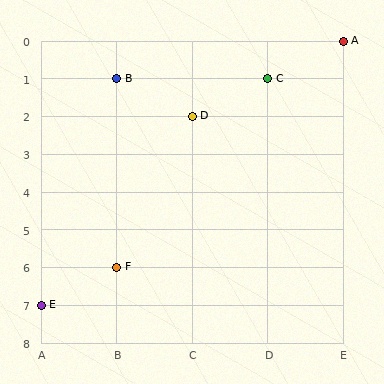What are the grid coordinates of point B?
Point B is at grid coordinates (B, 1).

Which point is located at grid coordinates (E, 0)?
Point A is at (E, 0).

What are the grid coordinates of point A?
Point A is at grid coordinates (E, 0).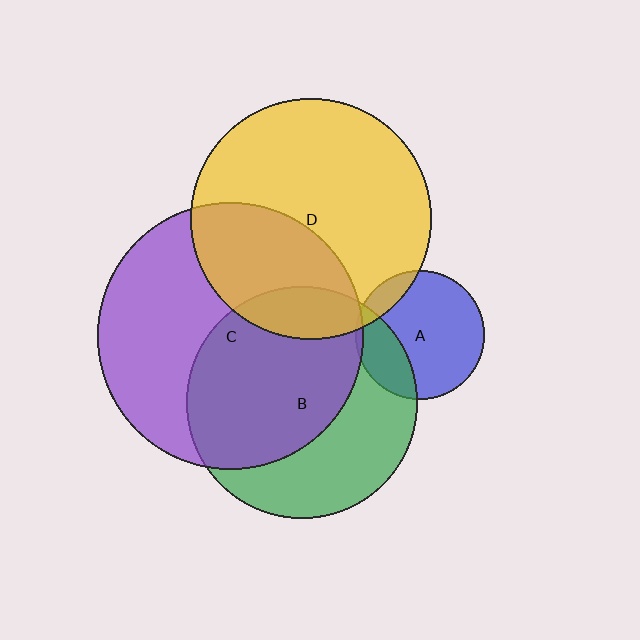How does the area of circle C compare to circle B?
Approximately 1.3 times.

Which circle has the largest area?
Circle C (purple).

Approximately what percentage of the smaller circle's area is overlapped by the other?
Approximately 5%.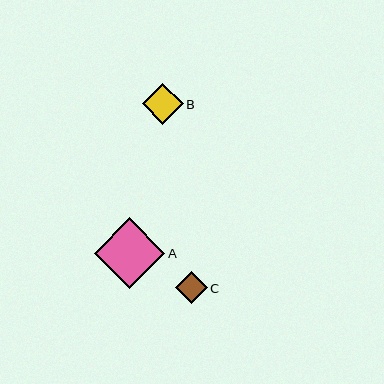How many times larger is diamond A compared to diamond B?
Diamond A is approximately 1.7 times the size of diamond B.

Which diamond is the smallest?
Diamond C is the smallest with a size of approximately 32 pixels.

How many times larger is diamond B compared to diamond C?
Diamond B is approximately 1.3 times the size of diamond C.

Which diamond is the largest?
Diamond A is the largest with a size of approximately 71 pixels.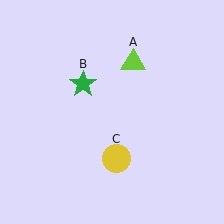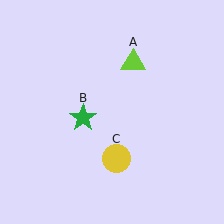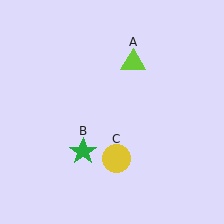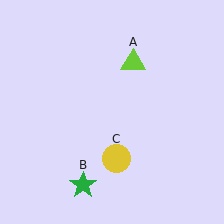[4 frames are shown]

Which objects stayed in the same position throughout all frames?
Lime triangle (object A) and yellow circle (object C) remained stationary.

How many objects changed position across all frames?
1 object changed position: green star (object B).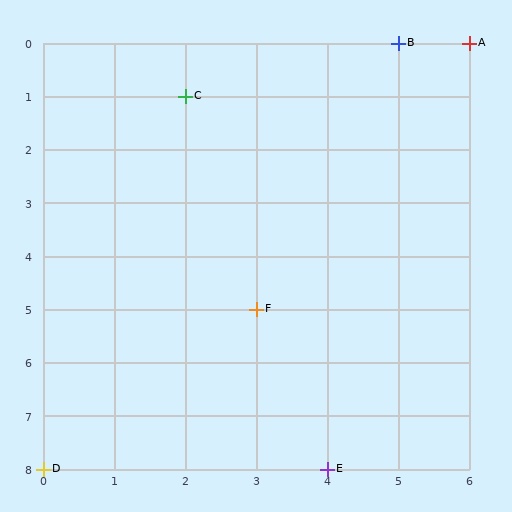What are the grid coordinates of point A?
Point A is at grid coordinates (6, 0).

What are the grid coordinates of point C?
Point C is at grid coordinates (2, 1).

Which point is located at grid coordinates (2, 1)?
Point C is at (2, 1).